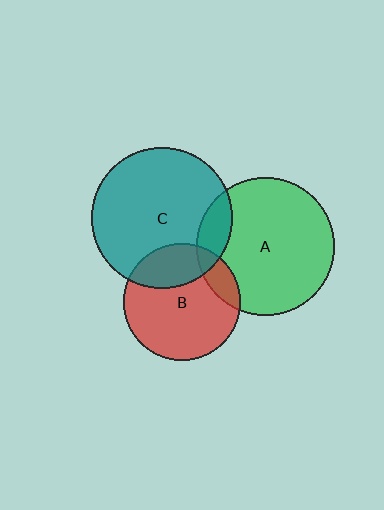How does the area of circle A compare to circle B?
Approximately 1.4 times.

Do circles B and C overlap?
Yes.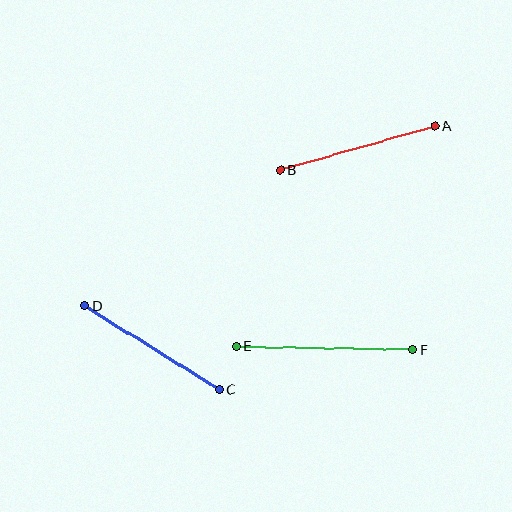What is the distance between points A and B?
The distance is approximately 160 pixels.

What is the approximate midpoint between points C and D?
The midpoint is at approximately (152, 348) pixels.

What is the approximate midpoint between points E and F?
The midpoint is at approximately (324, 348) pixels.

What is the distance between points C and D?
The distance is approximately 158 pixels.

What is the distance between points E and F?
The distance is approximately 177 pixels.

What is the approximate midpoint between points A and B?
The midpoint is at approximately (358, 148) pixels.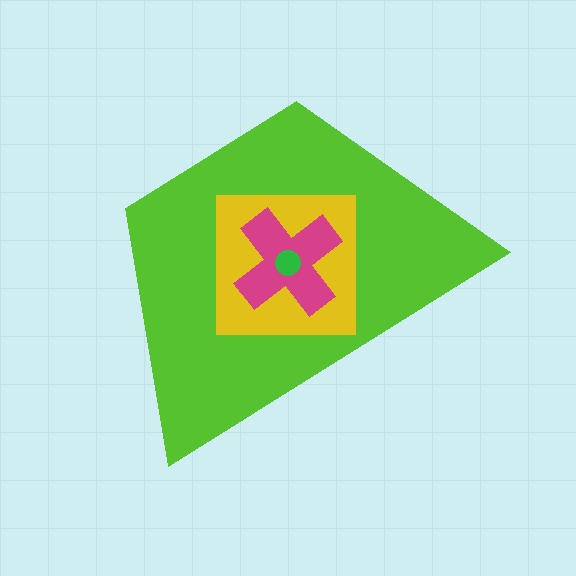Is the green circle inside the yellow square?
Yes.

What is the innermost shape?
The green circle.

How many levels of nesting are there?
4.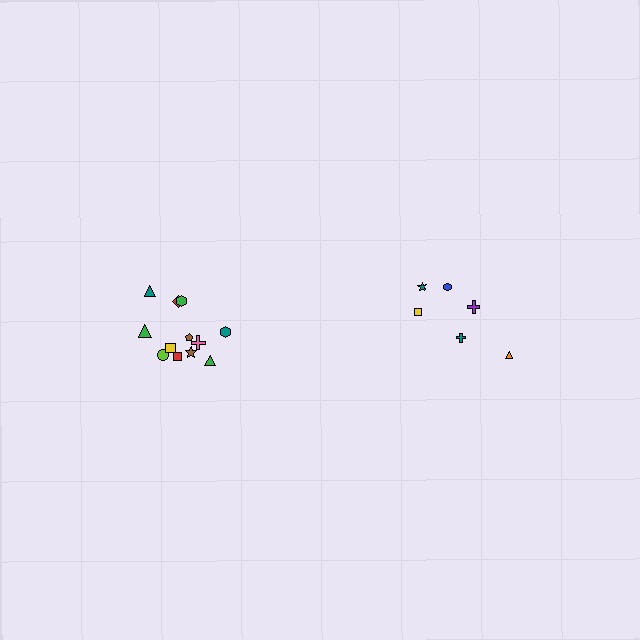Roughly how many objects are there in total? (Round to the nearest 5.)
Roughly 20 objects in total.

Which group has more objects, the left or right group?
The left group.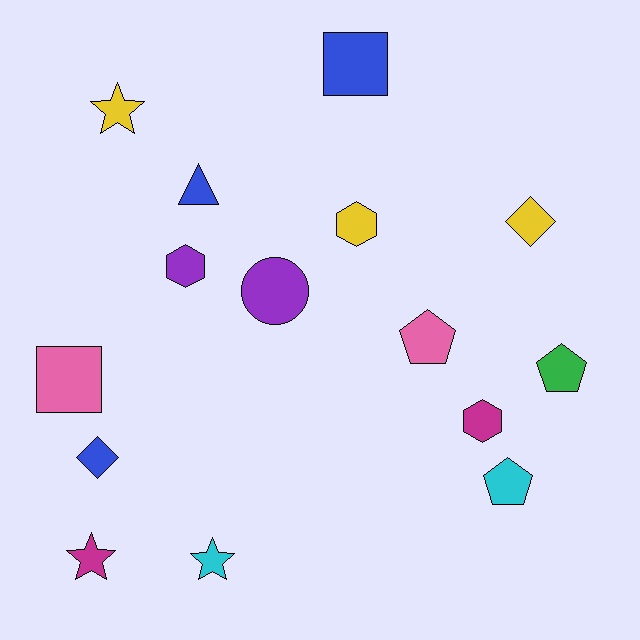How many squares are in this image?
There are 2 squares.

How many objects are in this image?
There are 15 objects.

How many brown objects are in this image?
There are no brown objects.